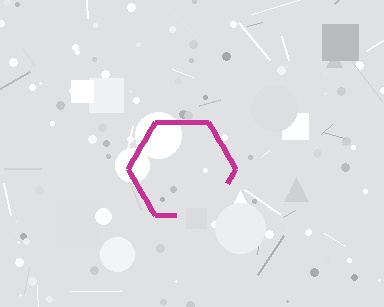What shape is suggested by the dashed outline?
The dashed outline suggests a hexagon.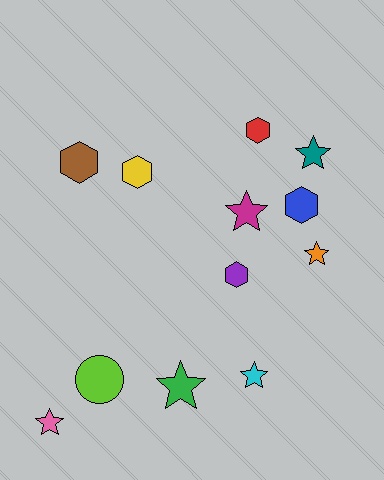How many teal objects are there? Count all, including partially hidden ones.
There is 1 teal object.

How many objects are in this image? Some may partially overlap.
There are 12 objects.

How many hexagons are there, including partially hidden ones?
There are 5 hexagons.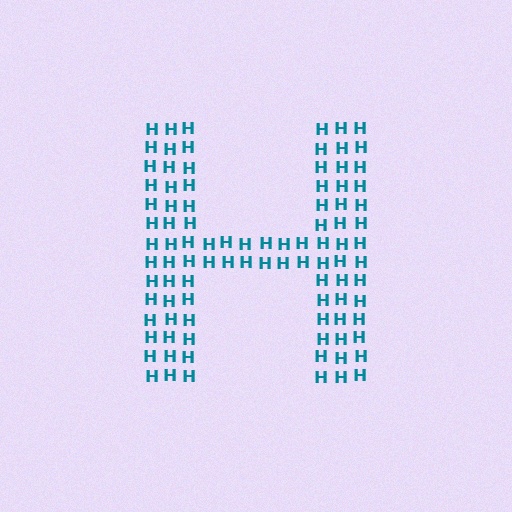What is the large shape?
The large shape is the letter H.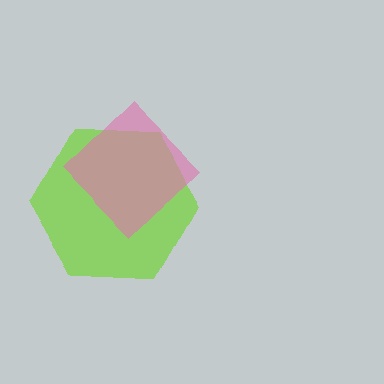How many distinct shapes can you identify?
There are 2 distinct shapes: a lime hexagon, a pink diamond.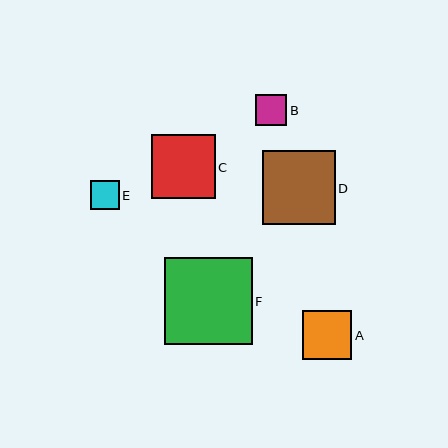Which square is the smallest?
Square E is the smallest with a size of approximately 29 pixels.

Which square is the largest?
Square F is the largest with a size of approximately 87 pixels.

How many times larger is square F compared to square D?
Square F is approximately 1.2 times the size of square D.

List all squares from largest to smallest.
From largest to smallest: F, D, C, A, B, E.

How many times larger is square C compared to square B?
Square C is approximately 2.1 times the size of square B.